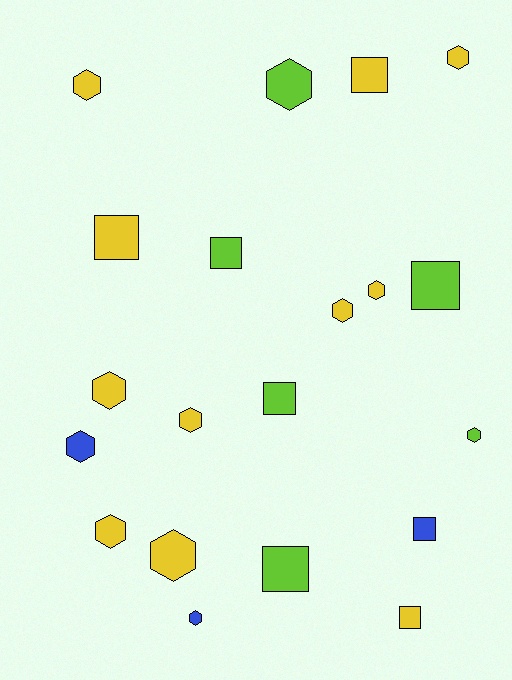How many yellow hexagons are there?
There are 8 yellow hexagons.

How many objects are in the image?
There are 20 objects.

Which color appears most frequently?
Yellow, with 11 objects.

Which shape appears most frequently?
Hexagon, with 12 objects.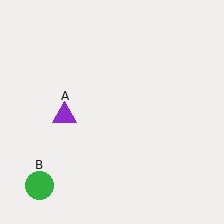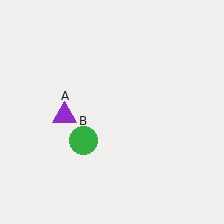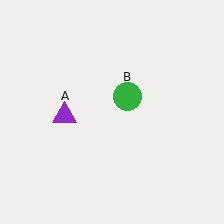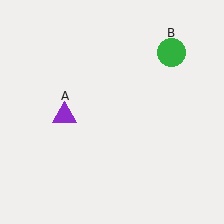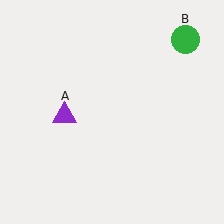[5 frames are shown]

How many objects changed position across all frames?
1 object changed position: green circle (object B).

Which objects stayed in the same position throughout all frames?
Purple triangle (object A) remained stationary.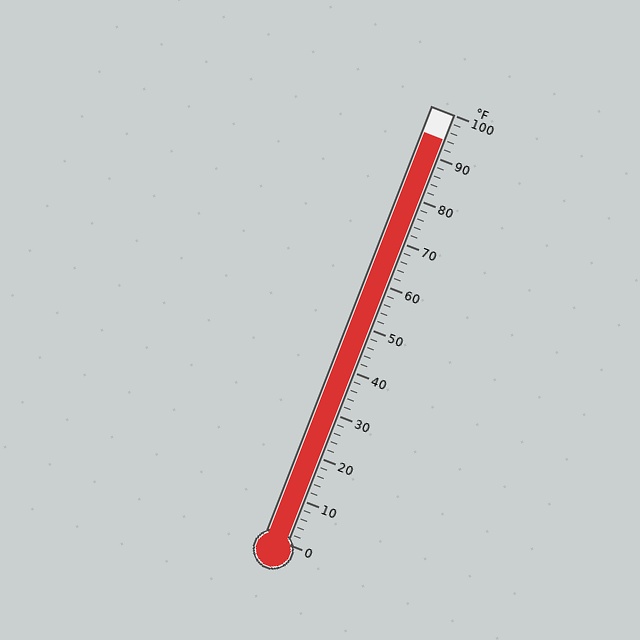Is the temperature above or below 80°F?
The temperature is above 80°F.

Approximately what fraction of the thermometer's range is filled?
The thermometer is filled to approximately 95% of its range.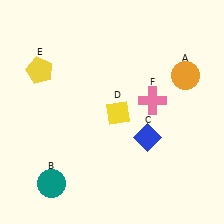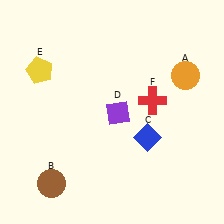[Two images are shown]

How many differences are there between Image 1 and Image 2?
There are 3 differences between the two images.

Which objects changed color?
B changed from teal to brown. D changed from yellow to purple. F changed from pink to red.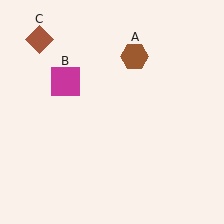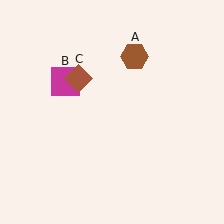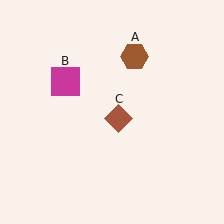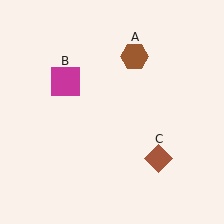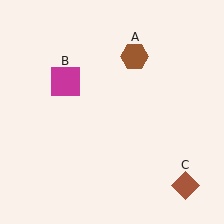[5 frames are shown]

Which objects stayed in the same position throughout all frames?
Brown hexagon (object A) and magenta square (object B) remained stationary.